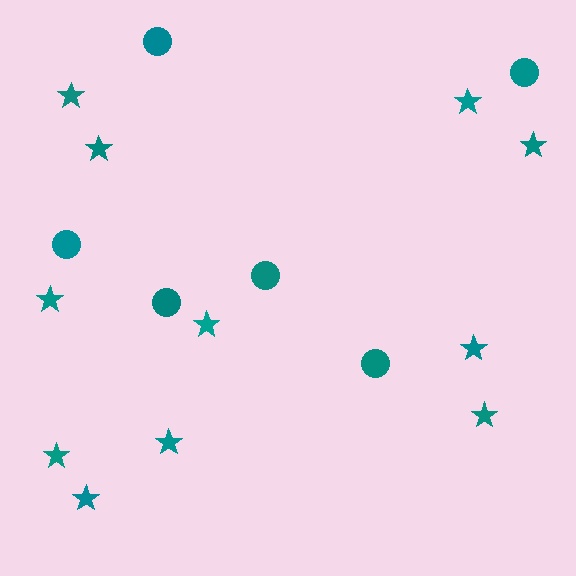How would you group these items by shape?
There are 2 groups: one group of stars (11) and one group of circles (6).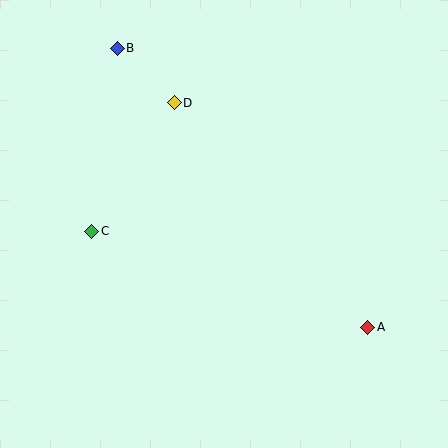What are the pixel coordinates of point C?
Point C is at (91, 231).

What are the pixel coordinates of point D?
Point D is at (174, 103).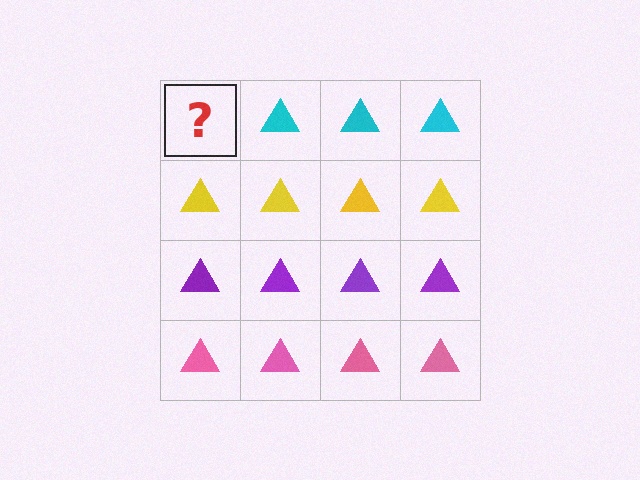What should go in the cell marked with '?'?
The missing cell should contain a cyan triangle.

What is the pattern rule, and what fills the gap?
The rule is that each row has a consistent color. The gap should be filled with a cyan triangle.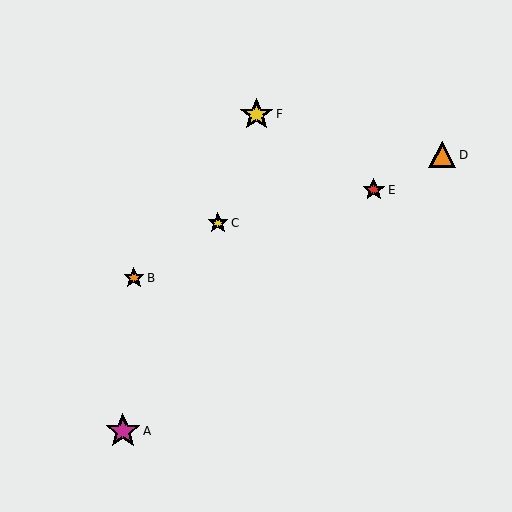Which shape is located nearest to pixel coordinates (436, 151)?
The orange triangle (labeled D) at (442, 155) is nearest to that location.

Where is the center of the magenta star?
The center of the magenta star is at (123, 431).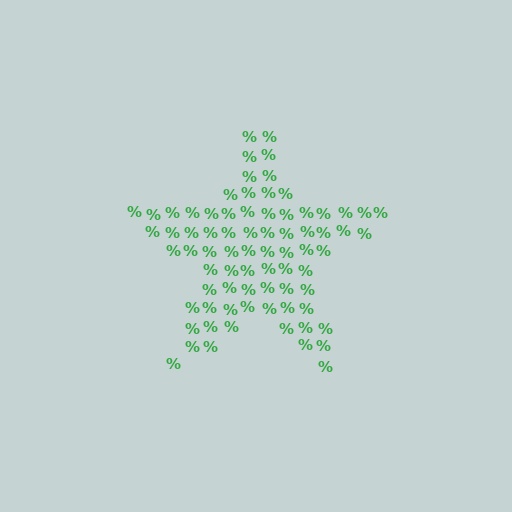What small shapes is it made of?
It is made of small percent signs.